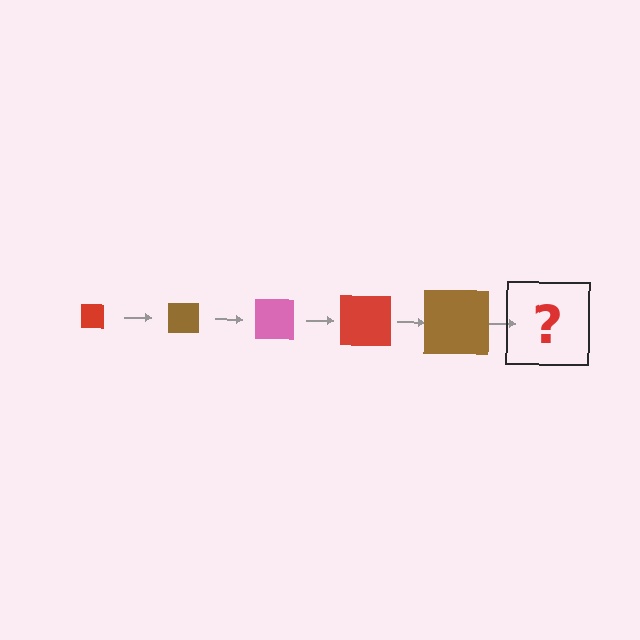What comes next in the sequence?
The next element should be a pink square, larger than the previous one.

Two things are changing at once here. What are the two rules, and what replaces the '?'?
The two rules are that the square grows larger each step and the color cycles through red, brown, and pink. The '?' should be a pink square, larger than the previous one.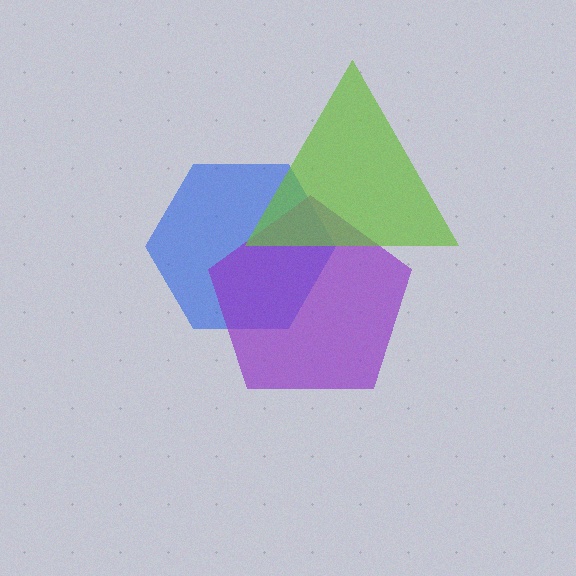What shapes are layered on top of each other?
The layered shapes are: a blue hexagon, a purple pentagon, a lime triangle.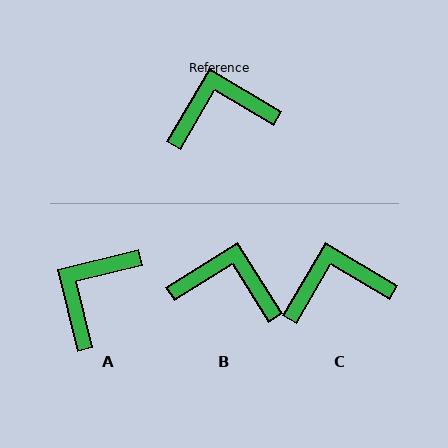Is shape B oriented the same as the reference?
No, it is off by about 27 degrees.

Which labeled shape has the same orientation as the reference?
C.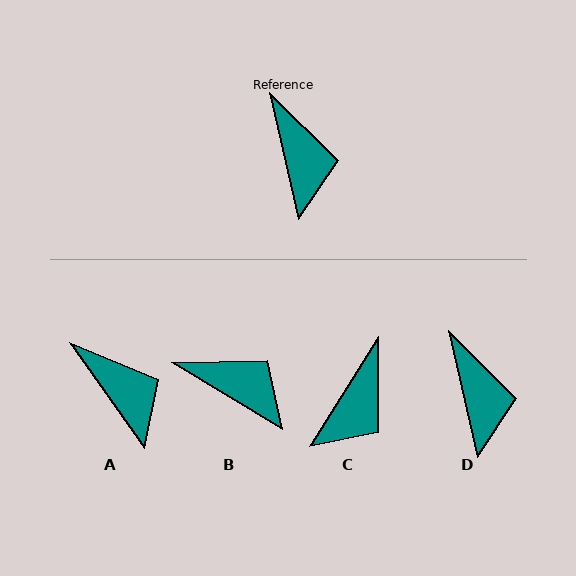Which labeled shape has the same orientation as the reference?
D.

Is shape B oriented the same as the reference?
No, it is off by about 46 degrees.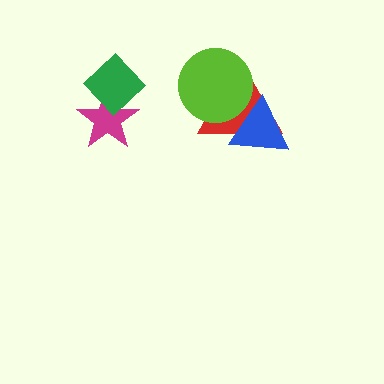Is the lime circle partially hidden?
Yes, it is partially covered by another shape.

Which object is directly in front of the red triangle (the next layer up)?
The lime circle is directly in front of the red triangle.